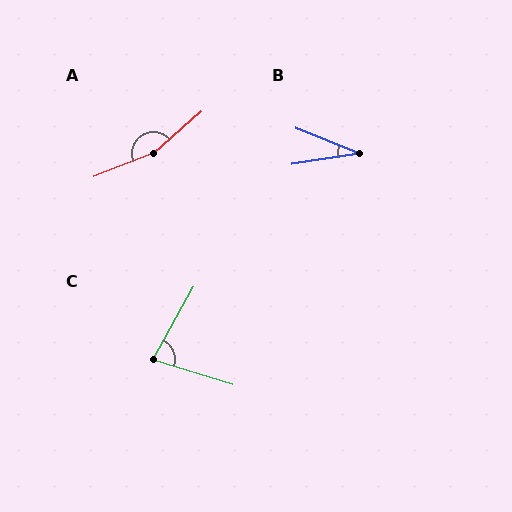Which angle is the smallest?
B, at approximately 30 degrees.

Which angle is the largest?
A, at approximately 160 degrees.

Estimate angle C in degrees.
Approximately 78 degrees.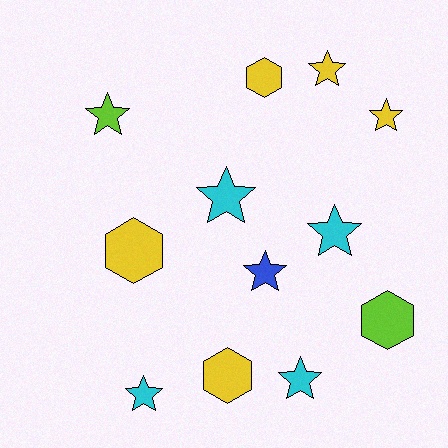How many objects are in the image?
There are 12 objects.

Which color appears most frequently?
Yellow, with 5 objects.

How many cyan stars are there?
There are 4 cyan stars.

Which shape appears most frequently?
Star, with 8 objects.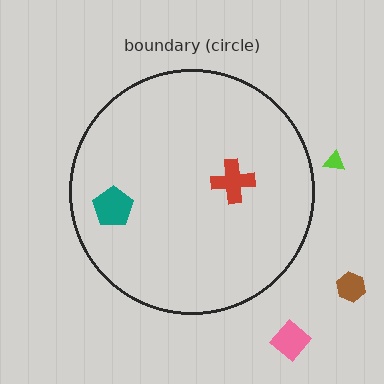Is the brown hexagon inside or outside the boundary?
Outside.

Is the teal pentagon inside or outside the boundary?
Inside.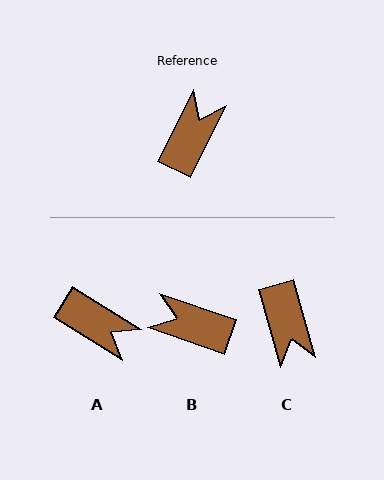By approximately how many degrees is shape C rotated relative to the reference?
Approximately 138 degrees clockwise.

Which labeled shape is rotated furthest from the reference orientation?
C, about 138 degrees away.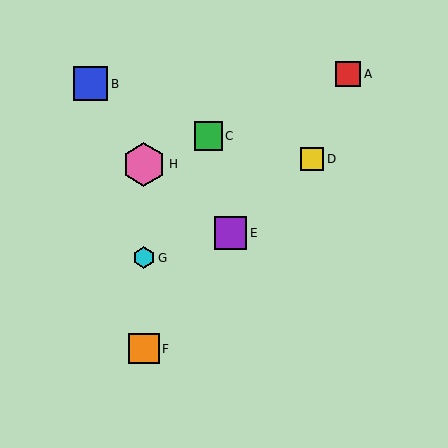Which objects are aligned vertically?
Objects F, G, H are aligned vertically.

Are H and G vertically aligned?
Yes, both are at x≈144.